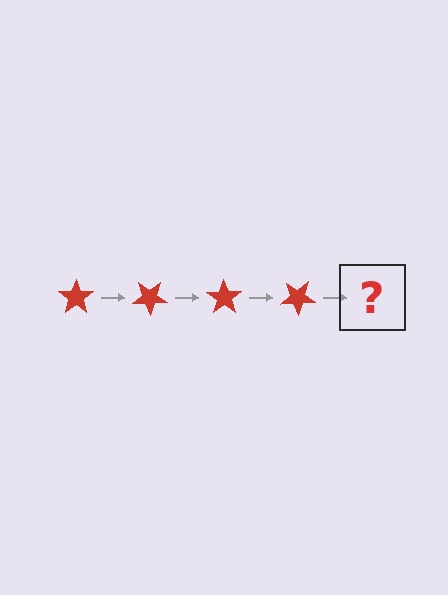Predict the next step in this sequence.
The next step is a red star rotated 140 degrees.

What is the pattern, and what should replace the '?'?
The pattern is that the star rotates 35 degrees each step. The '?' should be a red star rotated 140 degrees.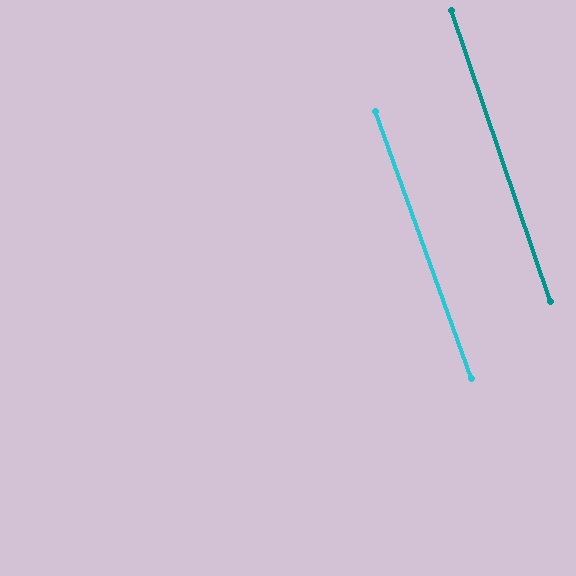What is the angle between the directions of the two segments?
Approximately 1 degree.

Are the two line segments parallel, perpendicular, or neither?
Parallel — their directions differ by only 1.0°.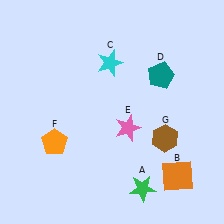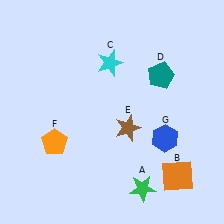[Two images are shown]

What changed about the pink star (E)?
In Image 1, E is pink. In Image 2, it changed to brown.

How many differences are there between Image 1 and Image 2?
There are 2 differences between the two images.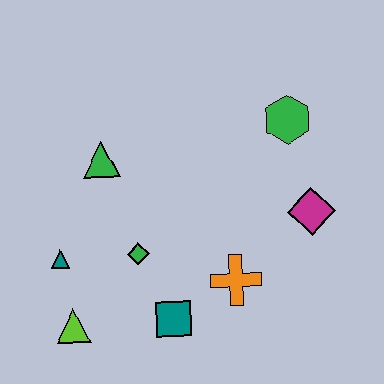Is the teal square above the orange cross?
No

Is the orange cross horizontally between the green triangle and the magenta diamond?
Yes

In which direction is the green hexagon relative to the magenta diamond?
The green hexagon is above the magenta diamond.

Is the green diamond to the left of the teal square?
Yes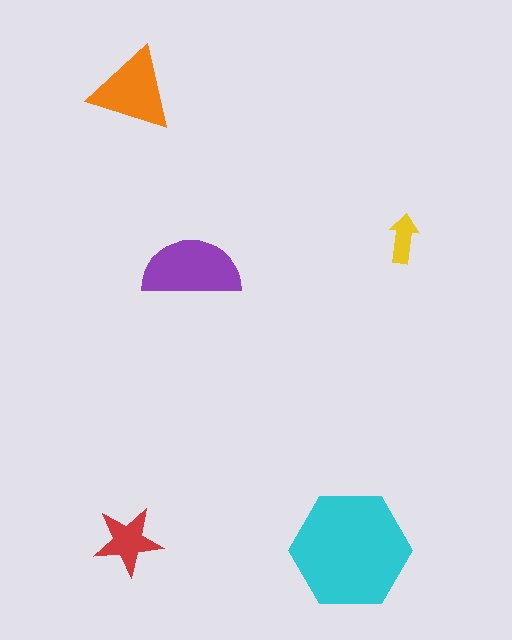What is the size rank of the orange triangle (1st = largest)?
3rd.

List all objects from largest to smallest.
The cyan hexagon, the purple semicircle, the orange triangle, the red star, the yellow arrow.